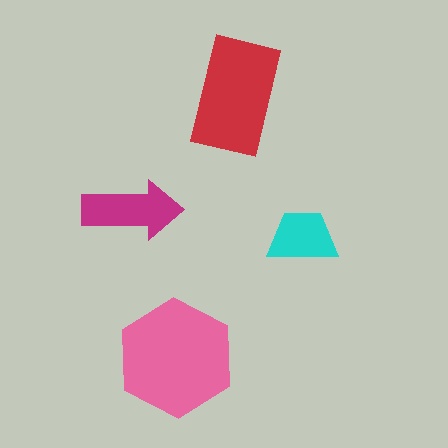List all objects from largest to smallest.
The pink hexagon, the red rectangle, the magenta arrow, the cyan trapezoid.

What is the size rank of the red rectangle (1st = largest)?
2nd.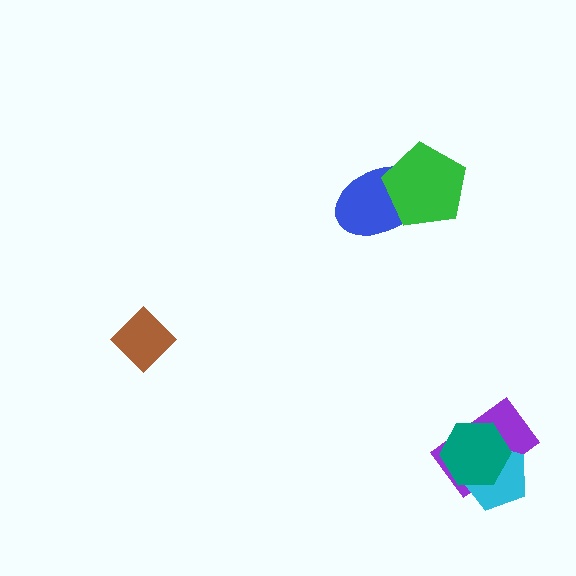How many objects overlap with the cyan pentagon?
2 objects overlap with the cyan pentagon.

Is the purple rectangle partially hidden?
Yes, it is partially covered by another shape.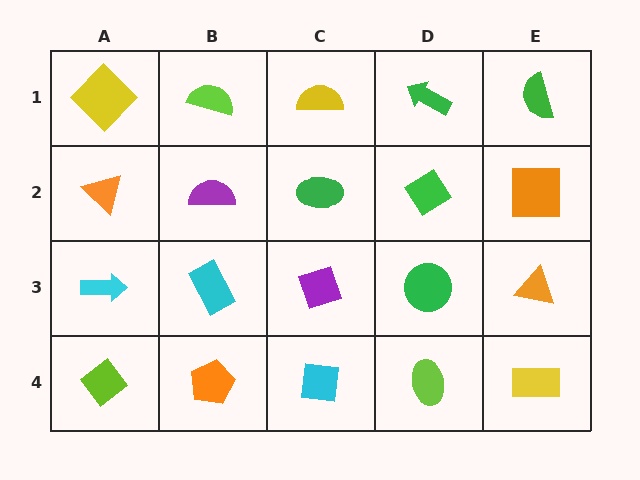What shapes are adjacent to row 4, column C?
A purple diamond (row 3, column C), an orange pentagon (row 4, column B), a lime ellipse (row 4, column D).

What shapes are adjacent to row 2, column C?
A yellow semicircle (row 1, column C), a purple diamond (row 3, column C), a purple semicircle (row 2, column B), a green diamond (row 2, column D).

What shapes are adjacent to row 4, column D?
A green circle (row 3, column D), a cyan square (row 4, column C), a yellow rectangle (row 4, column E).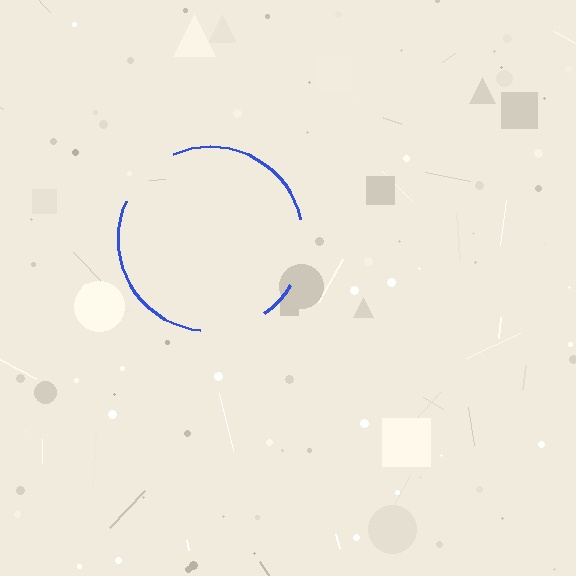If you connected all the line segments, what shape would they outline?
They would outline a circle.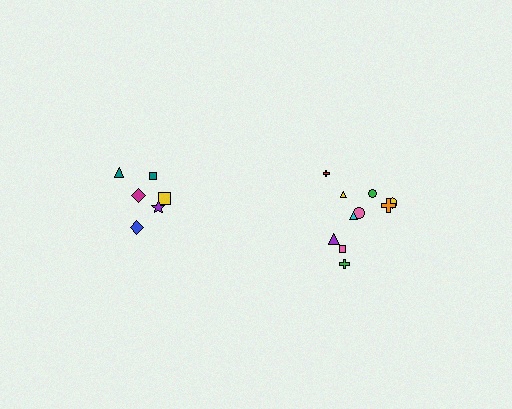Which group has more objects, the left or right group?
The right group.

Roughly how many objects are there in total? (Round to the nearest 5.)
Roughly 15 objects in total.